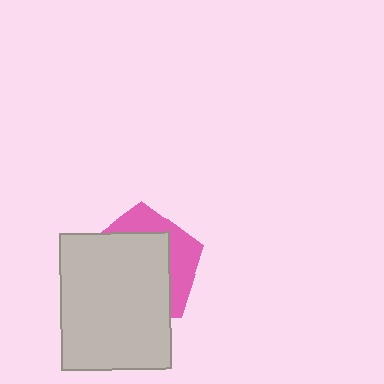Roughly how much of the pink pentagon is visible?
A small part of it is visible (roughly 32%).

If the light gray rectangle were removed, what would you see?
You would see the complete pink pentagon.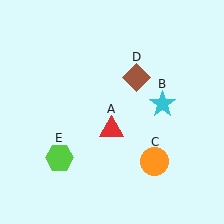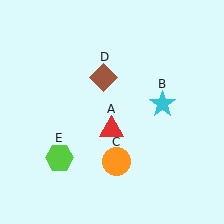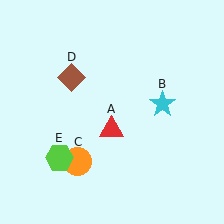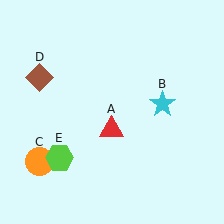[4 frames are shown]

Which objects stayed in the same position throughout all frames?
Red triangle (object A) and cyan star (object B) and lime hexagon (object E) remained stationary.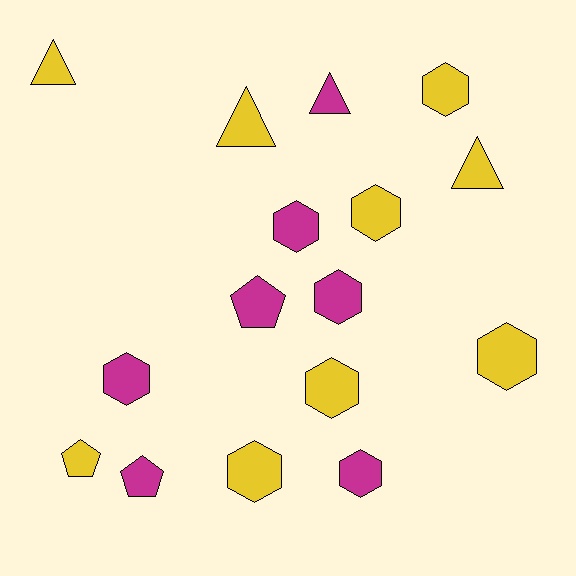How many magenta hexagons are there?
There are 4 magenta hexagons.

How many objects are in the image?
There are 16 objects.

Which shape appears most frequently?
Hexagon, with 9 objects.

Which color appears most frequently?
Yellow, with 9 objects.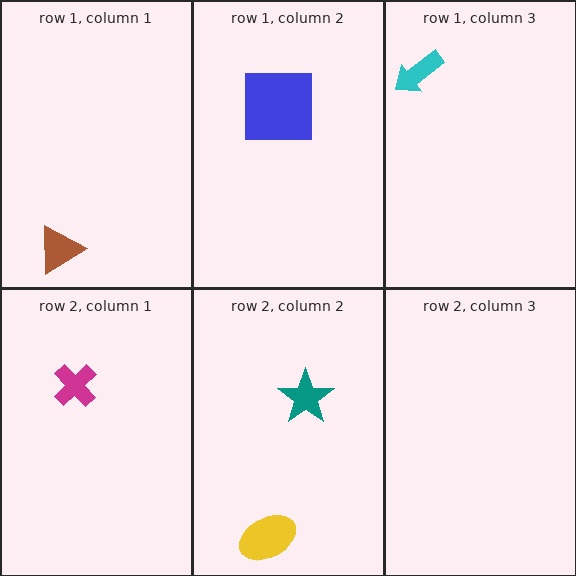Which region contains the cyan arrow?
The row 1, column 3 region.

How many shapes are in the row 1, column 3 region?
1.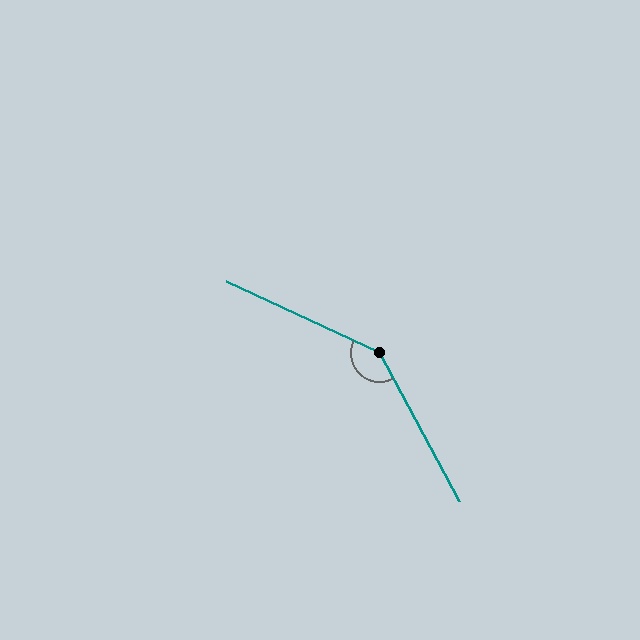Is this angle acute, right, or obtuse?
It is obtuse.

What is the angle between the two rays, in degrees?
Approximately 143 degrees.